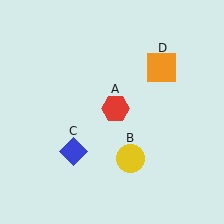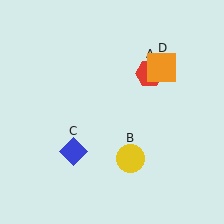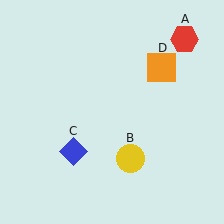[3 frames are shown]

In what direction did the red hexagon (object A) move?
The red hexagon (object A) moved up and to the right.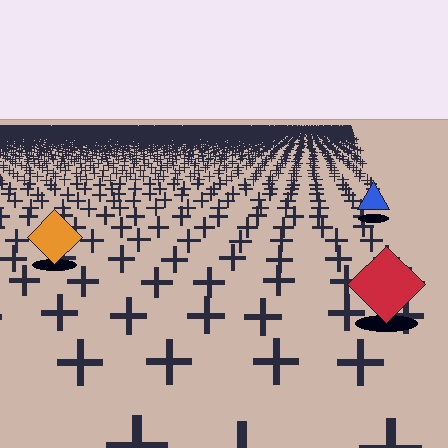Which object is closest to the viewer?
The red diamond is closest. The texture marks near it are larger and more spread out.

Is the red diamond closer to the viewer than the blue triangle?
Yes. The red diamond is closer — you can tell from the texture gradient: the ground texture is coarser near it.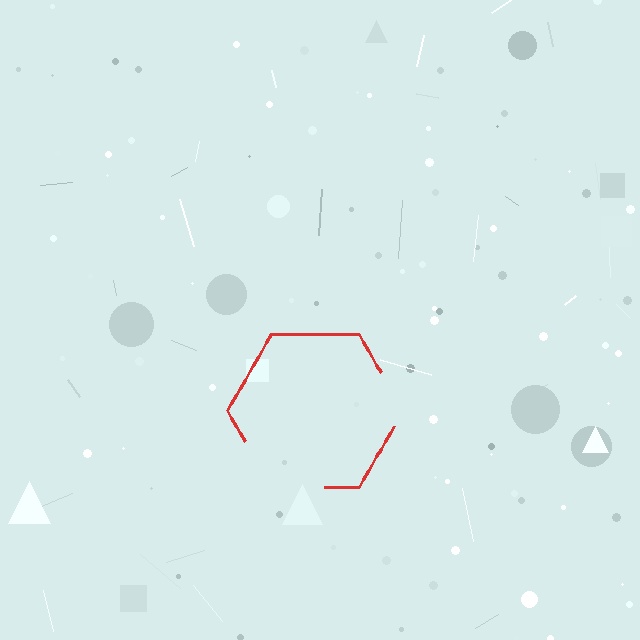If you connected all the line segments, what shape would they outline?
They would outline a hexagon.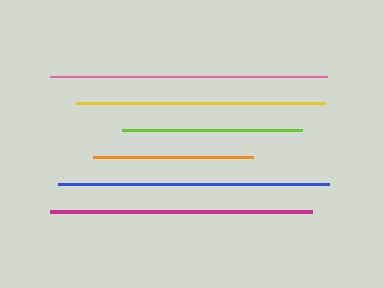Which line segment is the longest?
The pink line is the longest at approximately 276 pixels.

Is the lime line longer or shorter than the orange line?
The lime line is longer than the orange line.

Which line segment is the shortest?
The orange line is the shortest at approximately 159 pixels.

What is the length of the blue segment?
The blue segment is approximately 271 pixels long.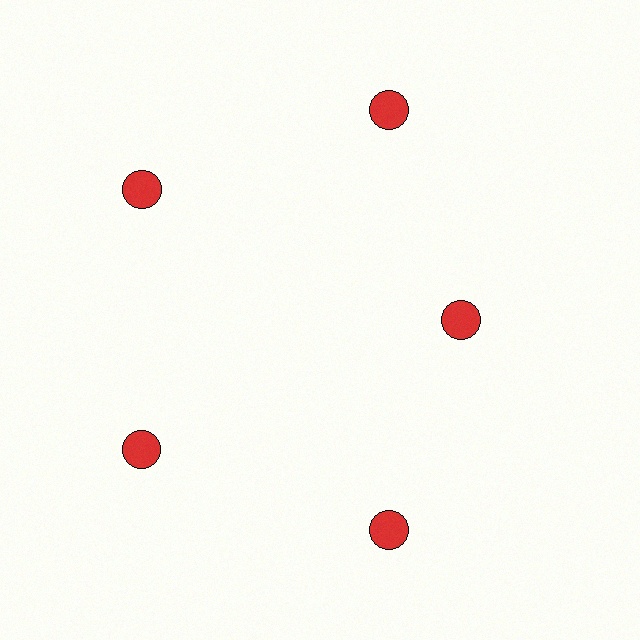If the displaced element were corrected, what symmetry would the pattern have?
It would have 5-fold rotational symmetry — the pattern would map onto itself every 72 degrees.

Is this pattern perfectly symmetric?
No. The 5 red circles are arranged in a ring, but one element near the 3 o'clock position is pulled inward toward the center, breaking the 5-fold rotational symmetry.